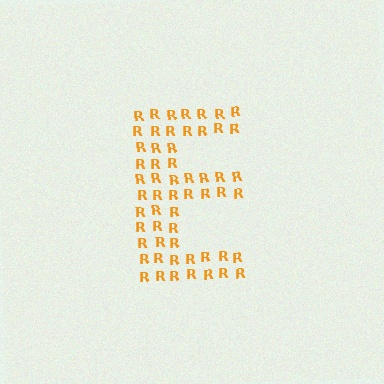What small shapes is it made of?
It is made of small letter R's.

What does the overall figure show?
The overall figure shows the letter E.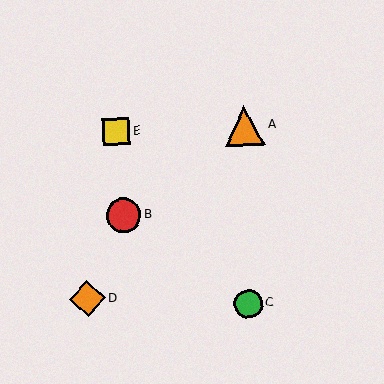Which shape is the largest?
The orange triangle (labeled A) is the largest.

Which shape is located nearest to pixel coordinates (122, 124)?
The yellow square (labeled E) at (116, 131) is nearest to that location.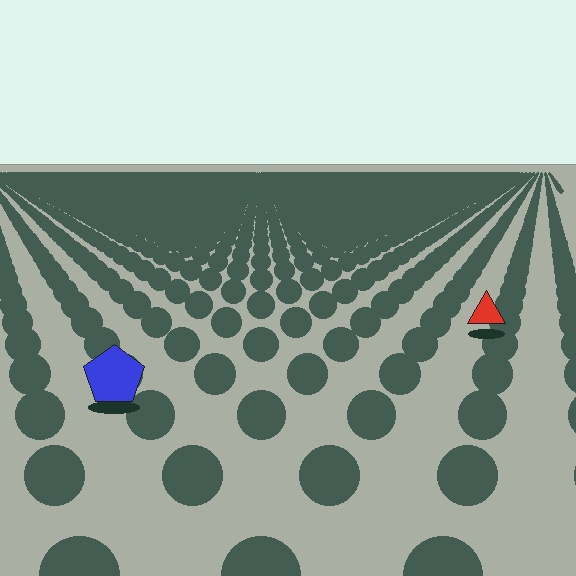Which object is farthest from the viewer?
The red triangle is farthest from the viewer. It appears smaller and the ground texture around it is denser.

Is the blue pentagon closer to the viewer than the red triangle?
Yes. The blue pentagon is closer — you can tell from the texture gradient: the ground texture is coarser near it.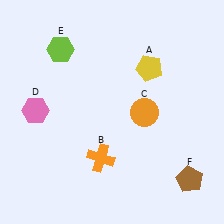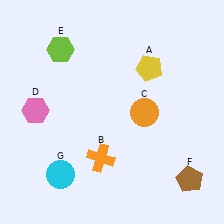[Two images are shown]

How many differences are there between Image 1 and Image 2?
There is 1 difference between the two images.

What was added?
A cyan circle (G) was added in Image 2.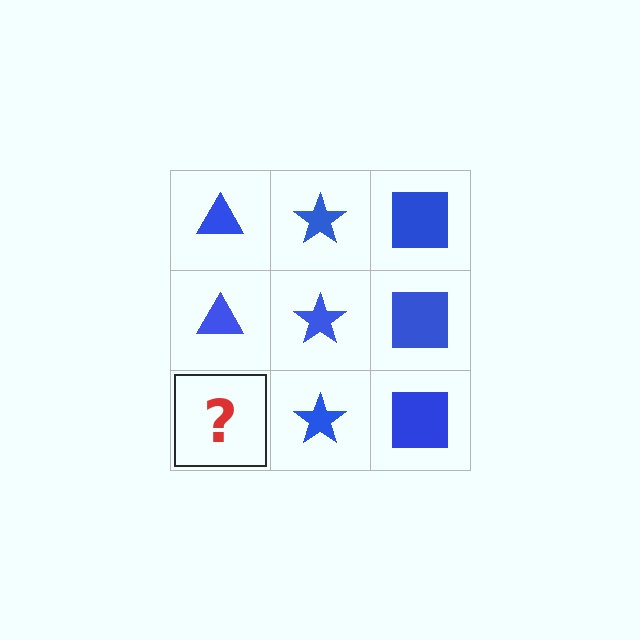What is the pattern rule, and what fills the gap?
The rule is that each column has a consistent shape. The gap should be filled with a blue triangle.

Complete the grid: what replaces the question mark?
The question mark should be replaced with a blue triangle.